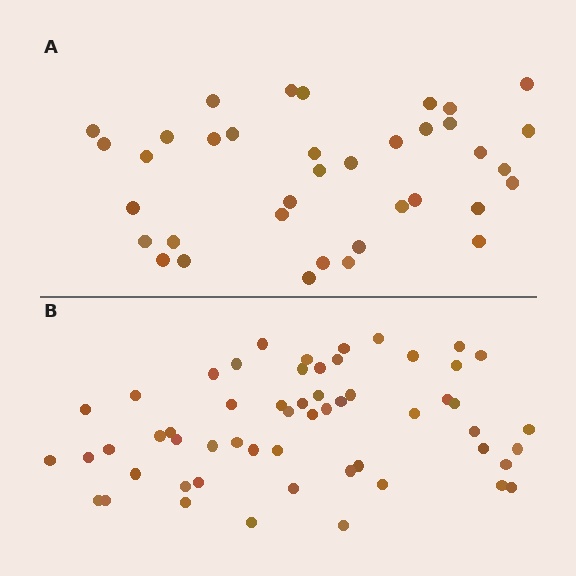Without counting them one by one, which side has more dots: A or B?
Region B (the bottom region) has more dots.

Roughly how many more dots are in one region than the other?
Region B has approximately 20 more dots than region A.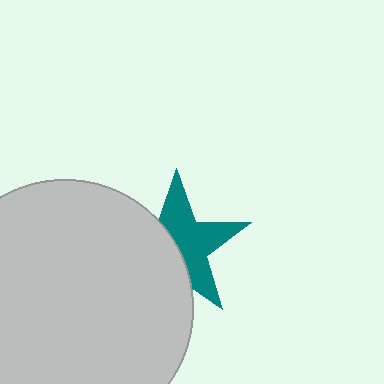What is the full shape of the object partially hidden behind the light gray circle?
The partially hidden object is a teal star.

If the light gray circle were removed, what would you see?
You would see the complete teal star.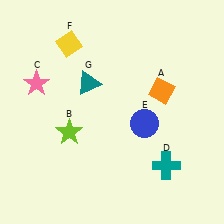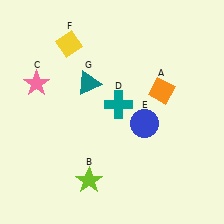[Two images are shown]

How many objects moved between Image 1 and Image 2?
2 objects moved between the two images.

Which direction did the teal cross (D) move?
The teal cross (D) moved up.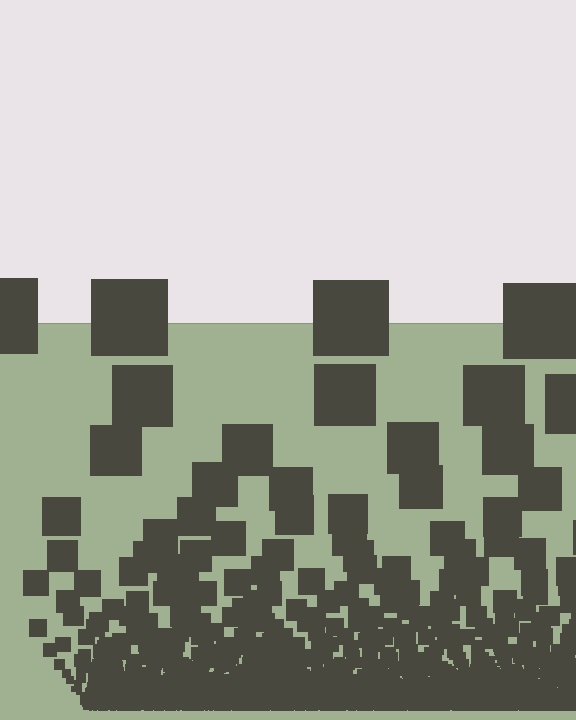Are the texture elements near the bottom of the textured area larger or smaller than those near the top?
Smaller. The gradient is inverted — elements near the bottom are smaller and denser.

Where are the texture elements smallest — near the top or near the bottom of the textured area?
Near the bottom.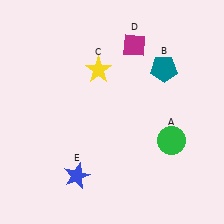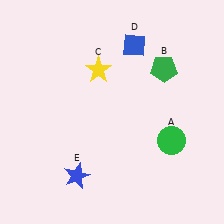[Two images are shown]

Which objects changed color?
B changed from teal to green. D changed from magenta to blue.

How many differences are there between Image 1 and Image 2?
There are 2 differences between the two images.